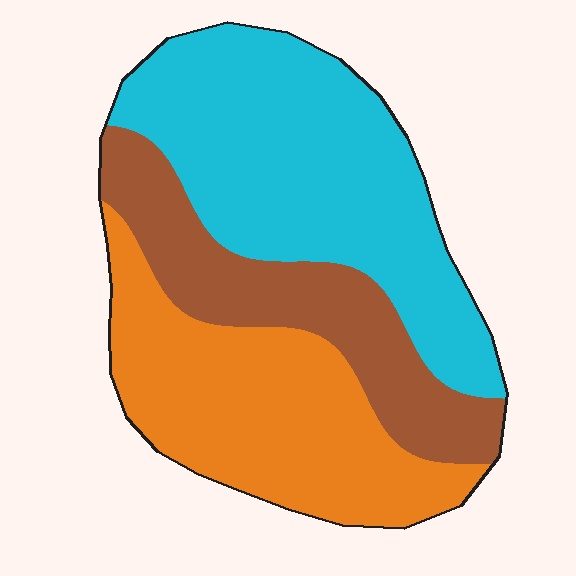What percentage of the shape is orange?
Orange takes up about one third (1/3) of the shape.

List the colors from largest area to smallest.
From largest to smallest: cyan, orange, brown.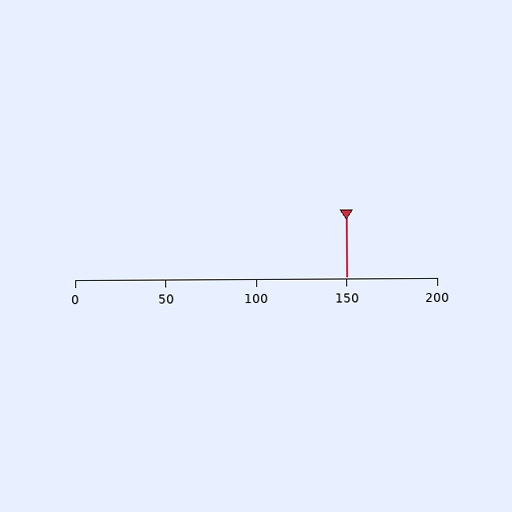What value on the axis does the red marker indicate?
The marker indicates approximately 150.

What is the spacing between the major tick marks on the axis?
The major ticks are spaced 50 apart.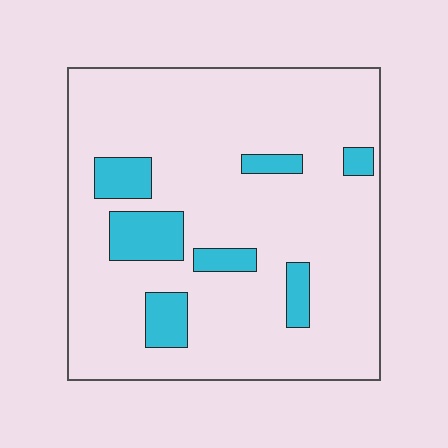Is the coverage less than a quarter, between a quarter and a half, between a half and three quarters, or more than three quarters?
Less than a quarter.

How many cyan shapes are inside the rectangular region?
7.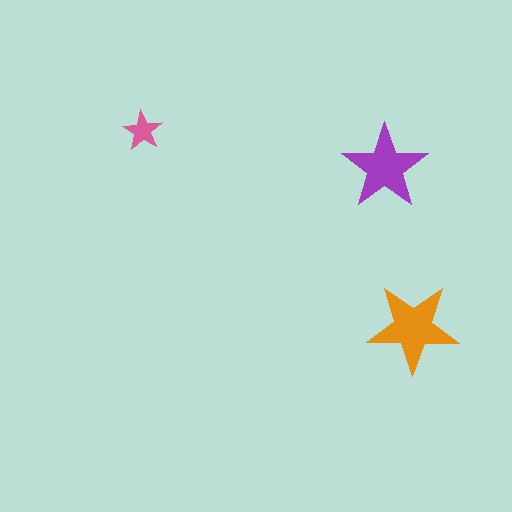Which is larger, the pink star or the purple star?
The purple one.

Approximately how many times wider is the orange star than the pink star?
About 2.5 times wider.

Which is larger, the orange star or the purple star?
The orange one.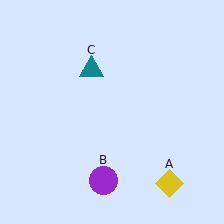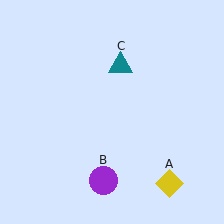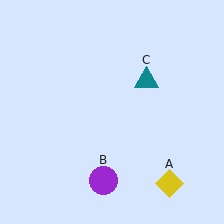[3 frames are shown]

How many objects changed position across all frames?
1 object changed position: teal triangle (object C).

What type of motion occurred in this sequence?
The teal triangle (object C) rotated clockwise around the center of the scene.